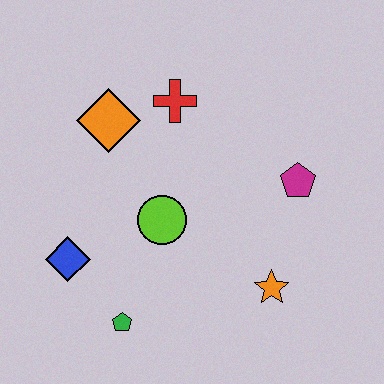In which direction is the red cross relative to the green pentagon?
The red cross is above the green pentagon.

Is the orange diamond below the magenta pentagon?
No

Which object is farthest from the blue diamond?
The magenta pentagon is farthest from the blue diamond.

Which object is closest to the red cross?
The orange diamond is closest to the red cross.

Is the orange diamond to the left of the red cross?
Yes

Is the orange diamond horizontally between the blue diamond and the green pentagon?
Yes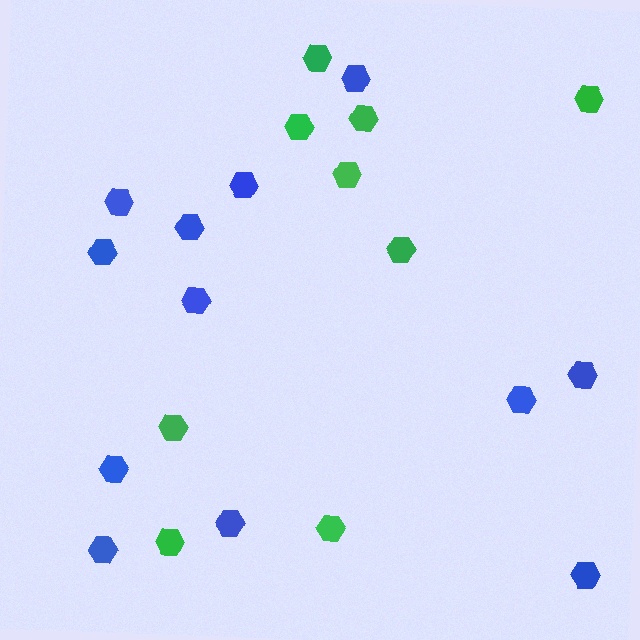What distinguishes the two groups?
There are 2 groups: one group of blue hexagons (12) and one group of green hexagons (9).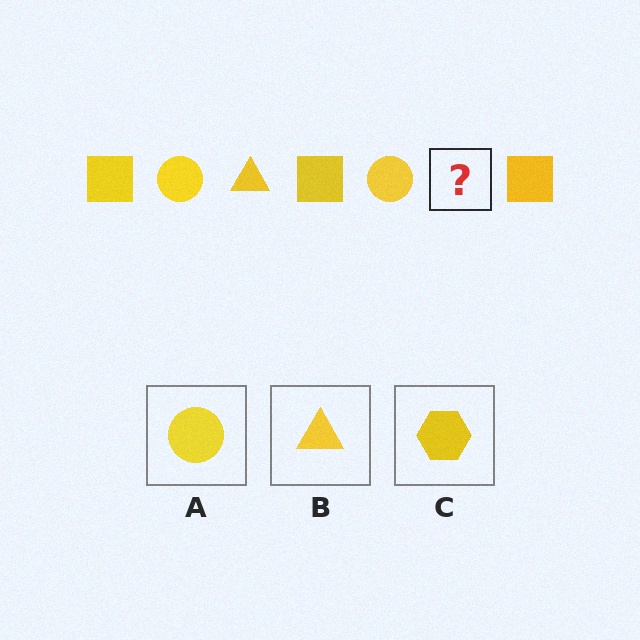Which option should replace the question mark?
Option B.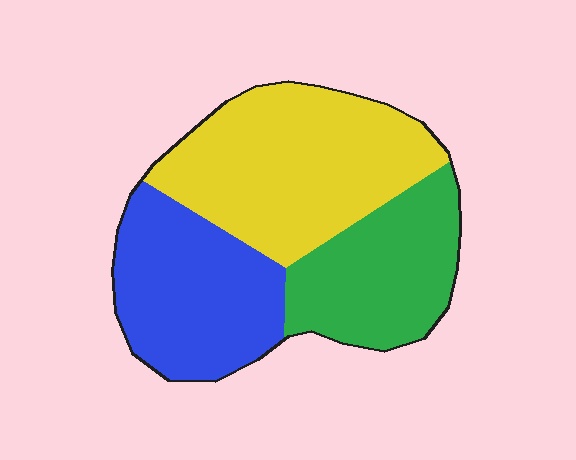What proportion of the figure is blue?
Blue covers about 30% of the figure.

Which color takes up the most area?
Yellow, at roughly 40%.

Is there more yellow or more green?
Yellow.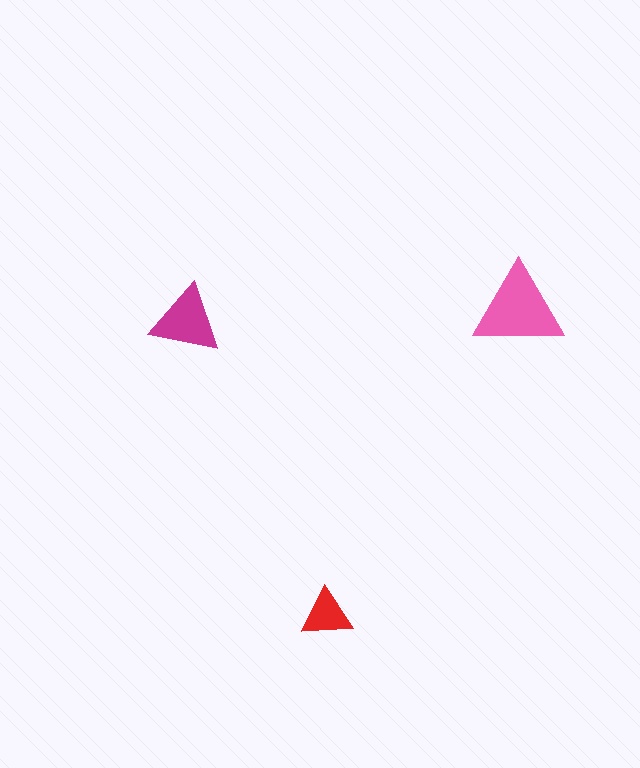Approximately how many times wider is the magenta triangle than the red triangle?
About 1.5 times wider.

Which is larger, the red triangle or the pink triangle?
The pink one.